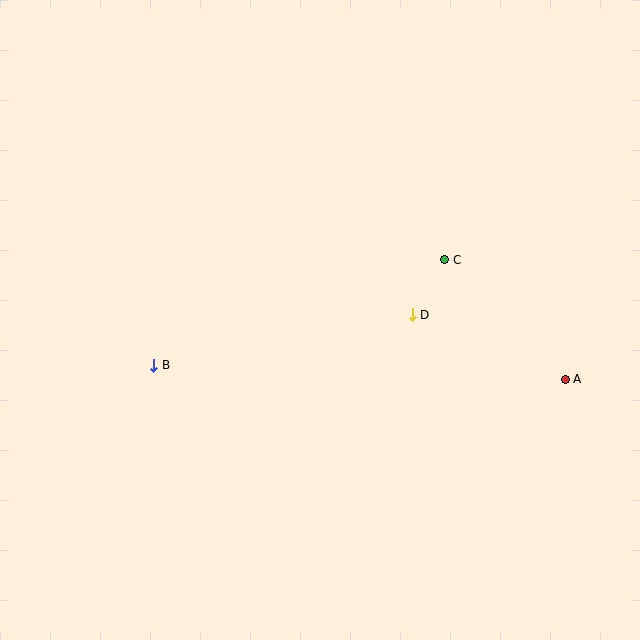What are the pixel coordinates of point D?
Point D is at (412, 315).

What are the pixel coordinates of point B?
Point B is at (154, 365).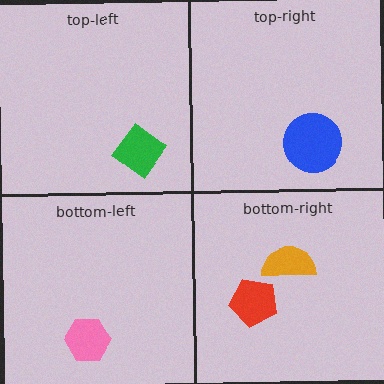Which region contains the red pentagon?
The bottom-right region.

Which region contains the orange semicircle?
The bottom-right region.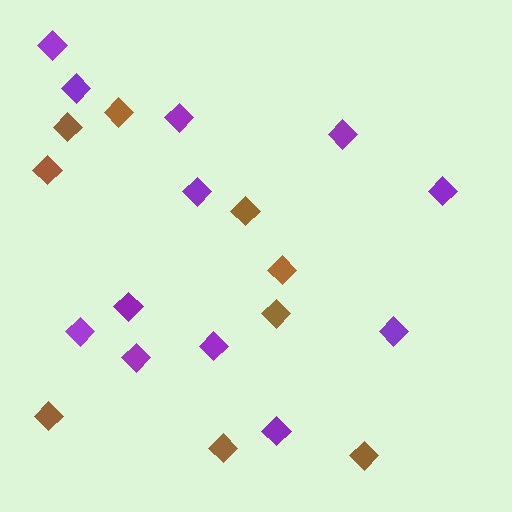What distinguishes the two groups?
There are 2 groups: one group of brown diamonds (9) and one group of purple diamonds (12).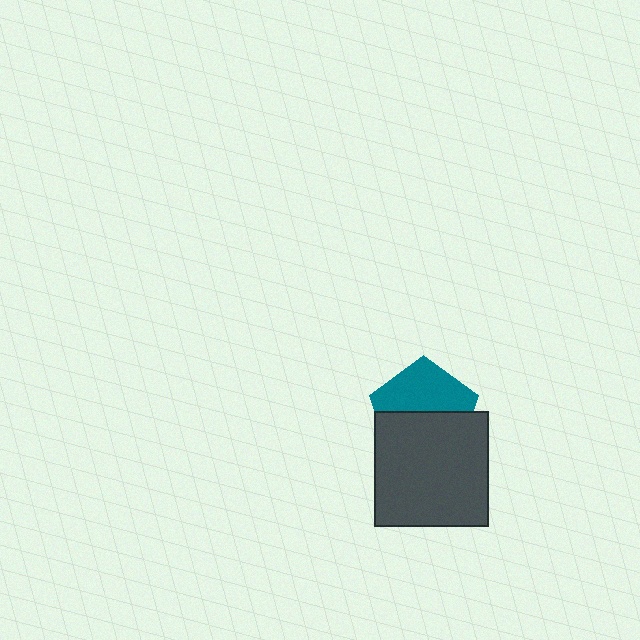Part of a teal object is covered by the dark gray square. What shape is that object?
It is a pentagon.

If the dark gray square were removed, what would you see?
You would see the complete teal pentagon.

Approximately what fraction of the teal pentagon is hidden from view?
Roughly 51% of the teal pentagon is hidden behind the dark gray square.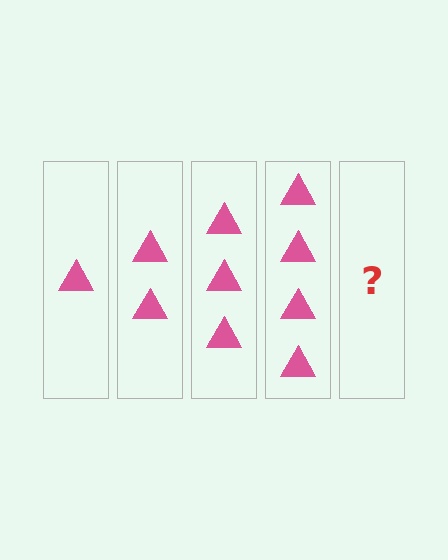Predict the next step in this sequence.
The next step is 5 triangles.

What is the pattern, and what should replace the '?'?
The pattern is that each step adds one more triangle. The '?' should be 5 triangles.